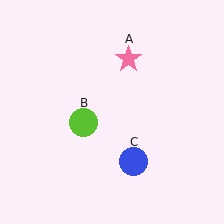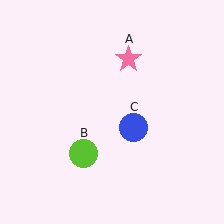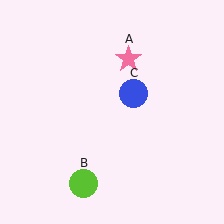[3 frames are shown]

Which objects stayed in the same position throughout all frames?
Pink star (object A) remained stationary.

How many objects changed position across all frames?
2 objects changed position: lime circle (object B), blue circle (object C).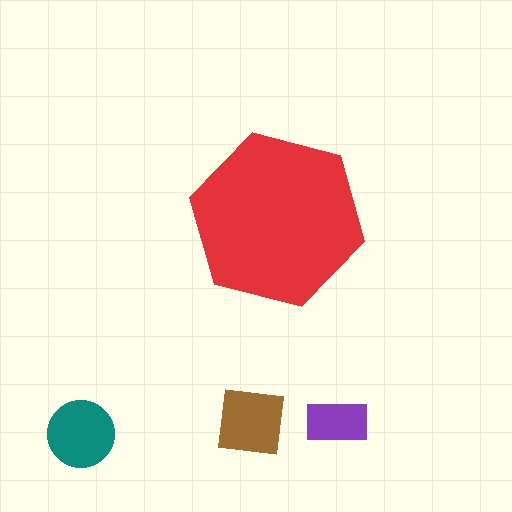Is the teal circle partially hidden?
No, the teal circle is fully visible.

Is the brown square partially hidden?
No, the brown square is fully visible.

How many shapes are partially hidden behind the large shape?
0 shapes are partially hidden.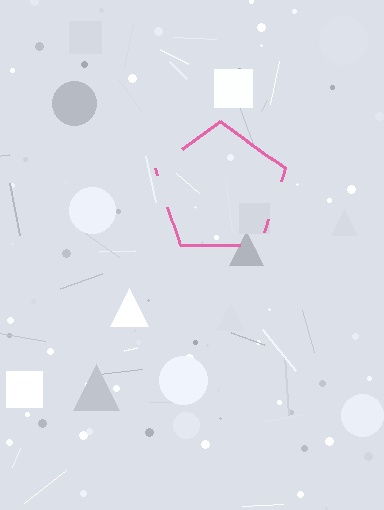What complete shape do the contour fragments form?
The contour fragments form a pentagon.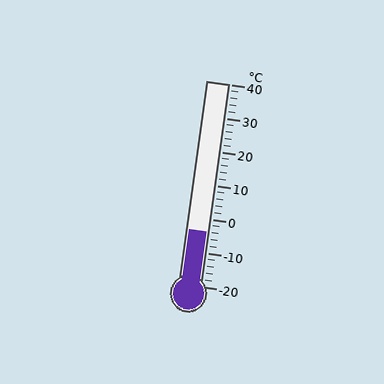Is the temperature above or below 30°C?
The temperature is below 30°C.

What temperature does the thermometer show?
The thermometer shows approximately -4°C.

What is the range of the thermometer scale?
The thermometer scale ranges from -20°C to 40°C.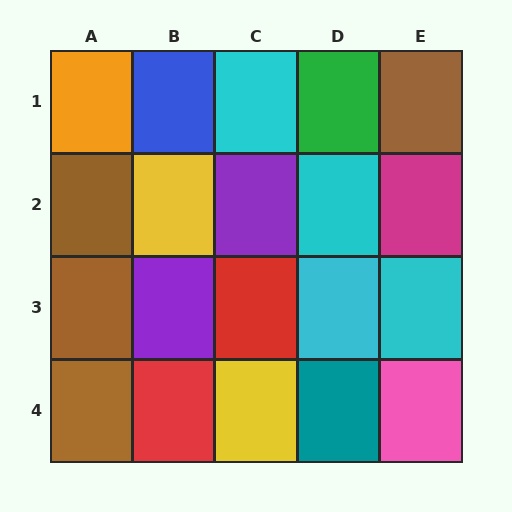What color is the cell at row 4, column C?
Yellow.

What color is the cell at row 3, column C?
Red.